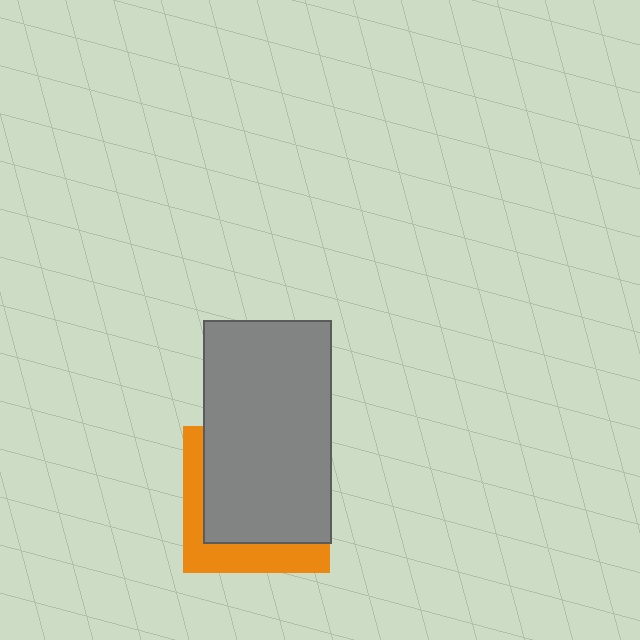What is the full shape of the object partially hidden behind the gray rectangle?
The partially hidden object is an orange square.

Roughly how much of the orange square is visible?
A small part of it is visible (roughly 31%).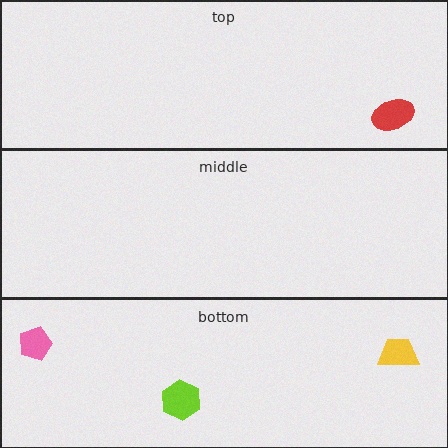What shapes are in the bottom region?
The pink pentagon, the yellow trapezoid, the lime hexagon.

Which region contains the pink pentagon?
The bottom region.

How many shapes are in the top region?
1.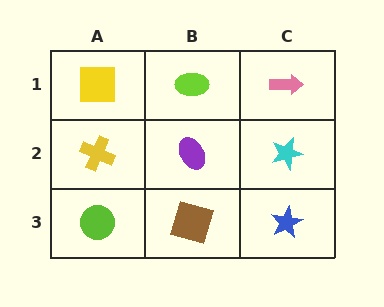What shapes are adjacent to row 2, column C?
A pink arrow (row 1, column C), a blue star (row 3, column C), a purple ellipse (row 2, column B).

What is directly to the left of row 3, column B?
A lime circle.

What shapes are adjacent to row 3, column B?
A purple ellipse (row 2, column B), a lime circle (row 3, column A), a blue star (row 3, column C).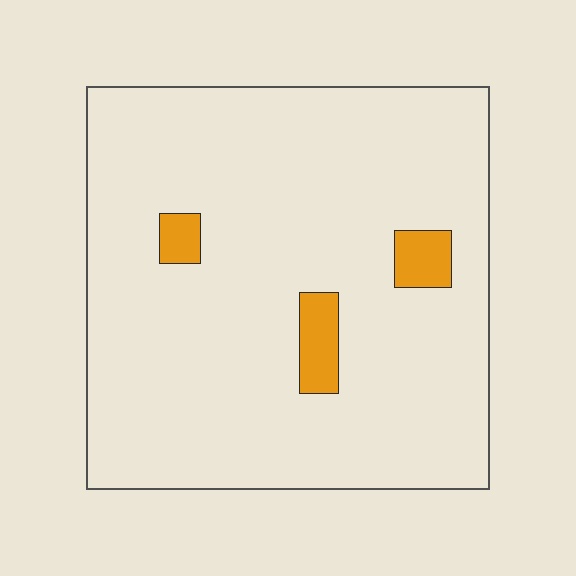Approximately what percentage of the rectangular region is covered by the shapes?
Approximately 5%.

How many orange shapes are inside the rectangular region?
3.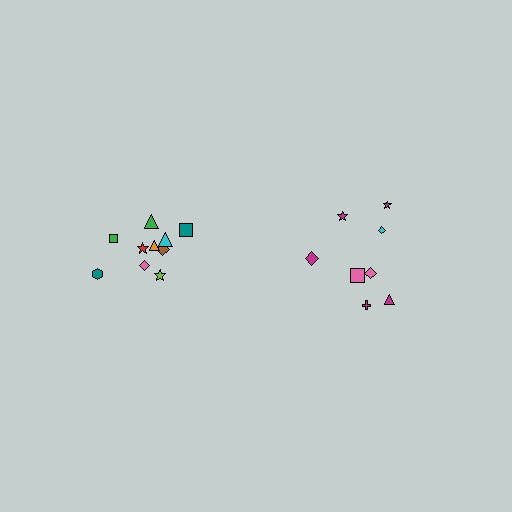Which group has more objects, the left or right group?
The left group.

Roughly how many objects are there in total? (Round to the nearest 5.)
Roughly 20 objects in total.